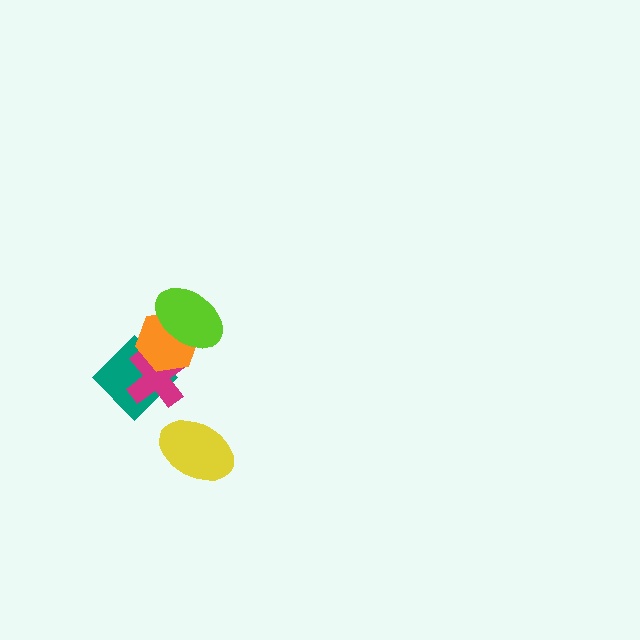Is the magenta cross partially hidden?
Yes, it is partially covered by another shape.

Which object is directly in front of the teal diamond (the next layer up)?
The magenta cross is directly in front of the teal diamond.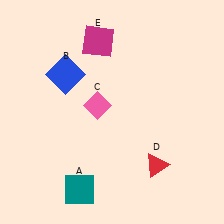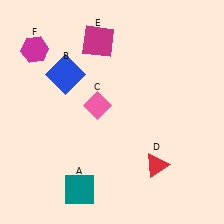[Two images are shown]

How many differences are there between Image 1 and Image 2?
There is 1 difference between the two images.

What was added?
A magenta hexagon (F) was added in Image 2.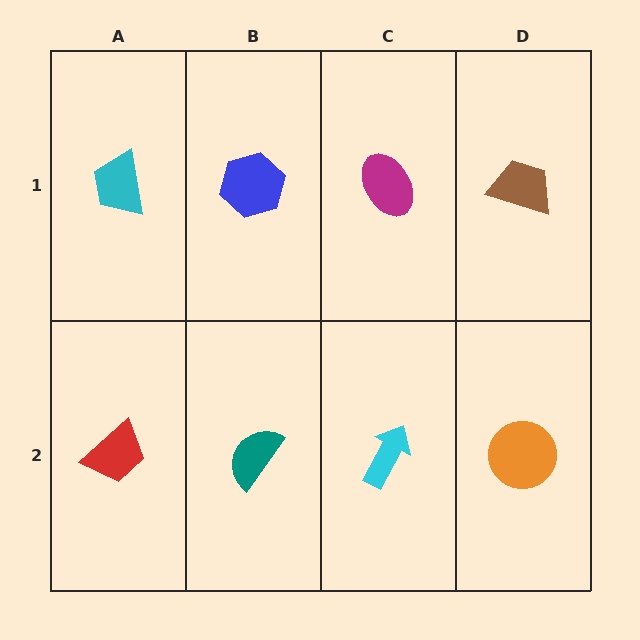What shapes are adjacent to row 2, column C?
A magenta ellipse (row 1, column C), a teal semicircle (row 2, column B), an orange circle (row 2, column D).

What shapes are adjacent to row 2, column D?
A brown trapezoid (row 1, column D), a cyan arrow (row 2, column C).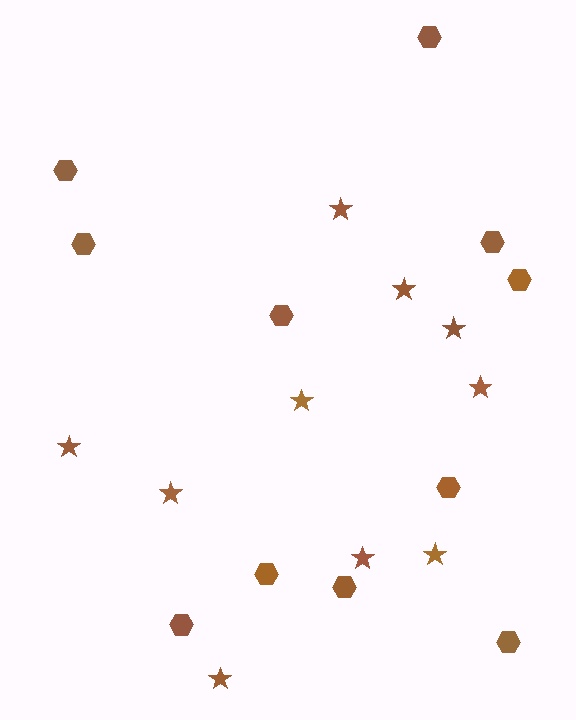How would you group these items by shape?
There are 2 groups: one group of hexagons (11) and one group of stars (10).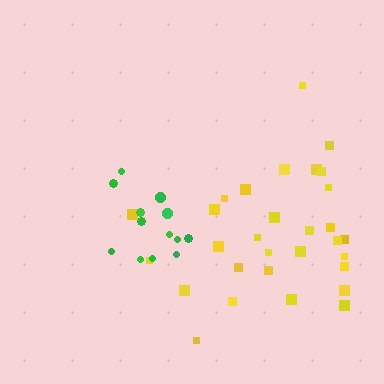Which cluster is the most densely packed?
Green.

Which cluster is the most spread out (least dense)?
Yellow.